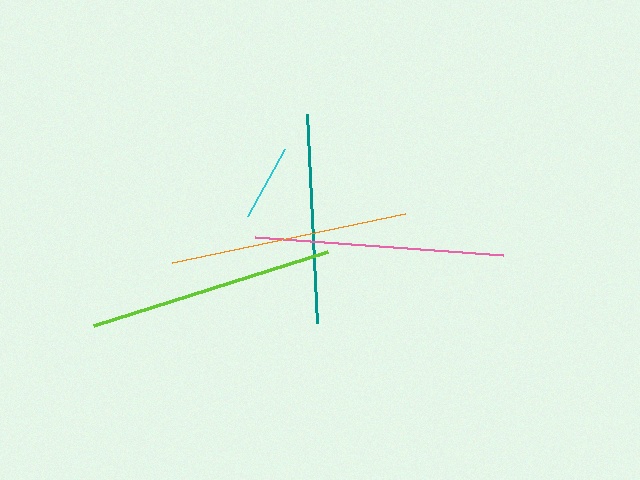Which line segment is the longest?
The pink line is the longest at approximately 248 pixels.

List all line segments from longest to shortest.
From longest to shortest: pink, lime, orange, teal, cyan.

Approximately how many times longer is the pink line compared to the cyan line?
The pink line is approximately 3.3 times the length of the cyan line.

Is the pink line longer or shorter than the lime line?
The pink line is longer than the lime line.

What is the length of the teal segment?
The teal segment is approximately 209 pixels long.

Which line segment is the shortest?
The cyan line is the shortest at approximately 76 pixels.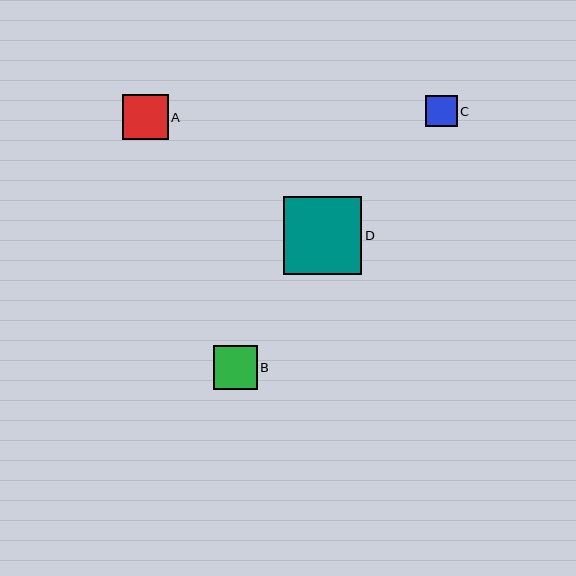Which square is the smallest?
Square C is the smallest with a size of approximately 31 pixels.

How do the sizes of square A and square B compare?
Square A and square B are approximately the same size.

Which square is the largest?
Square D is the largest with a size of approximately 78 pixels.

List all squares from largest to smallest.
From largest to smallest: D, A, B, C.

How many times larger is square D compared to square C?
Square D is approximately 2.5 times the size of square C.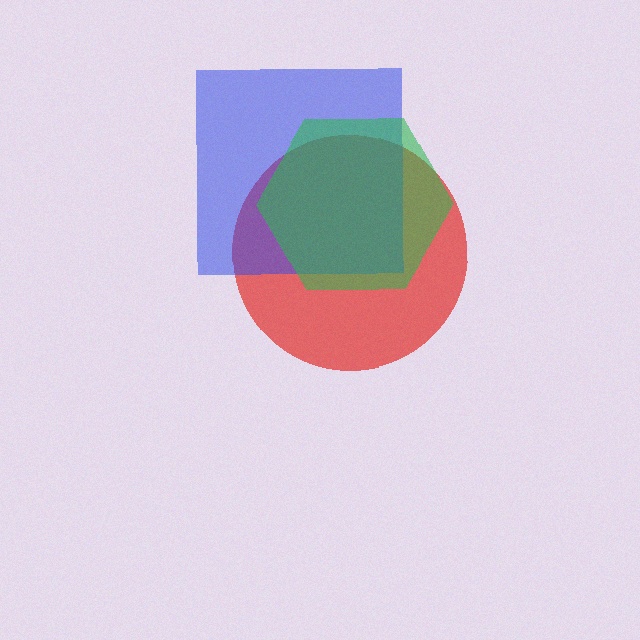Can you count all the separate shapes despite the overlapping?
Yes, there are 3 separate shapes.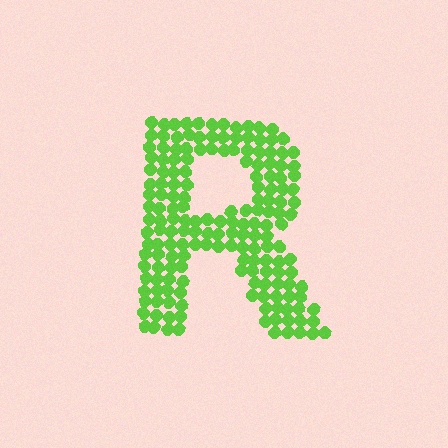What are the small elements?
The small elements are circles.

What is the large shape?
The large shape is the letter R.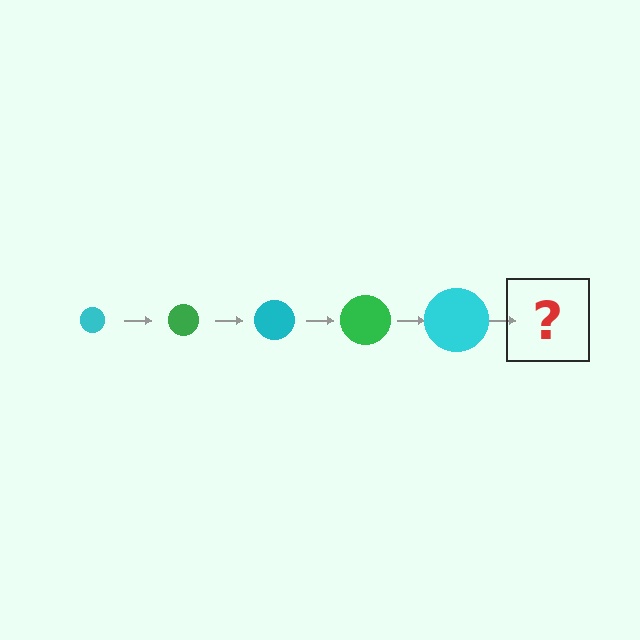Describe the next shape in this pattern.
It should be a green circle, larger than the previous one.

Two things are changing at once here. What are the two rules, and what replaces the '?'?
The two rules are that the circle grows larger each step and the color cycles through cyan and green. The '?' should be a green circle, larger than the previous one.